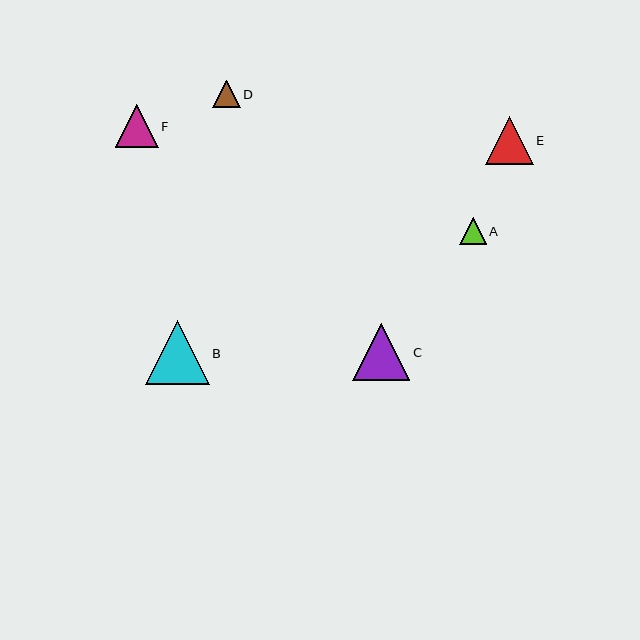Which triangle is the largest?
Triangle B is the largest with a size of approximately 64 pixels.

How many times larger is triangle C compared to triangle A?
Triangle C is approximately 2.2 times the size of triangle A.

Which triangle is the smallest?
Triangle A is the smallest with a size of approximately 26 pixels.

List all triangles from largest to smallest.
From largest to smallest: B, C, E, F, D, A.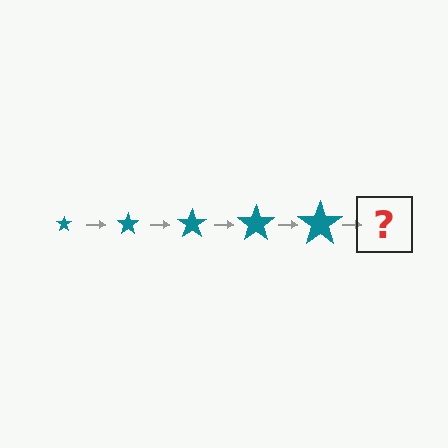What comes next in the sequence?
The next element should be a teal star, larger than the previous one.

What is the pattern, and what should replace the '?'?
The pattern is that the star gets progressively larger each step. The '?' should be a teal star, larger than the previous one.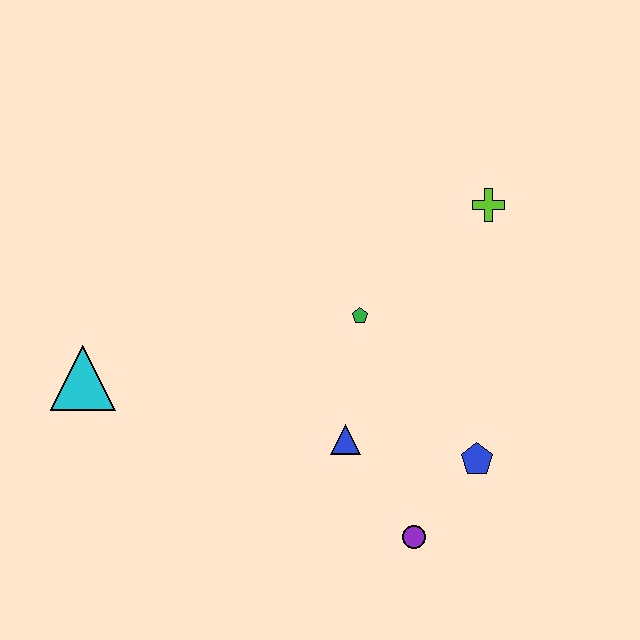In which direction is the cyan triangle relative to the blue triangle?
The cyan triangle is to the left of the blue triangle.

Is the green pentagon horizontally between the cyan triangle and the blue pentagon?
Yes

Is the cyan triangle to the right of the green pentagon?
No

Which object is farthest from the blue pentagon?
The cyan triangle is farthest from the blue pentagon.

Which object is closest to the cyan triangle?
The blue triangle is closest to the cyan triangle.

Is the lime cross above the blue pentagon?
Yes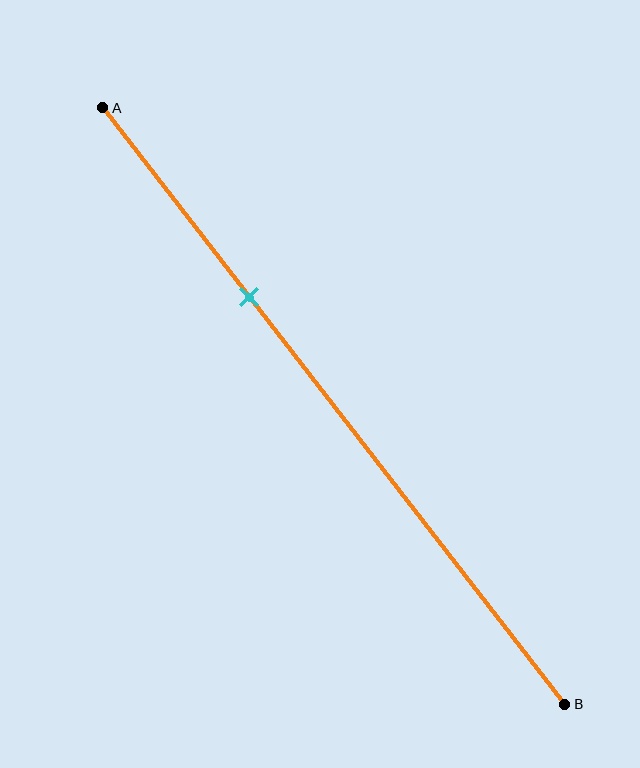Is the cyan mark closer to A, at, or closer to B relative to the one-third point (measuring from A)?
The cyan mark is approximately at the one-third point of segment AB.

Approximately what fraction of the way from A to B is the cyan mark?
The cyan mark is approximately 30% of the way from A to B.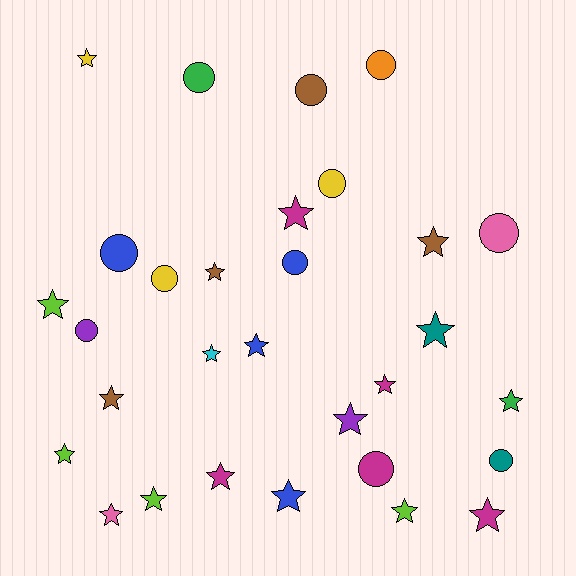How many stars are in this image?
There are 19 stars.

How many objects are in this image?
There are 30 objects.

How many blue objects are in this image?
There are 4 blue objects.